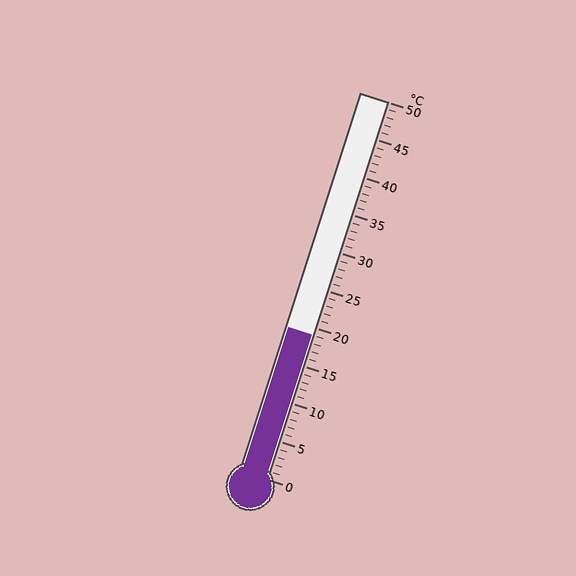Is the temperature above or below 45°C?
The temperature is below 45°C.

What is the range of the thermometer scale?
The thermometer scale ranges from 0°C to 50°C.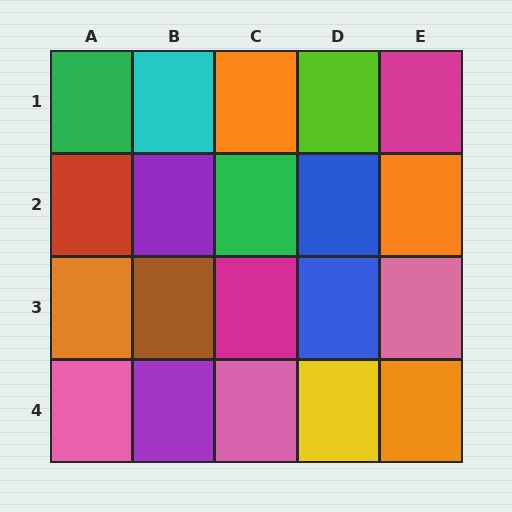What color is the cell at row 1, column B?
Cyan.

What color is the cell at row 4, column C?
Pink.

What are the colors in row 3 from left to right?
Orange, brown, magenta, blue, pink.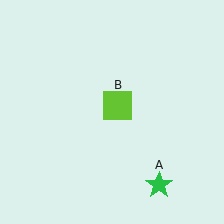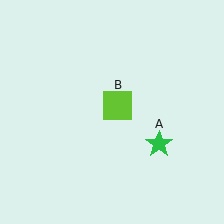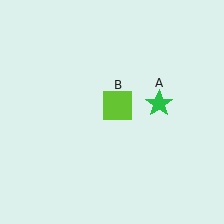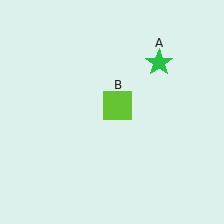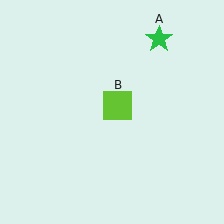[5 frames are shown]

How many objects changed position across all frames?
1 object changed position: green star (object A).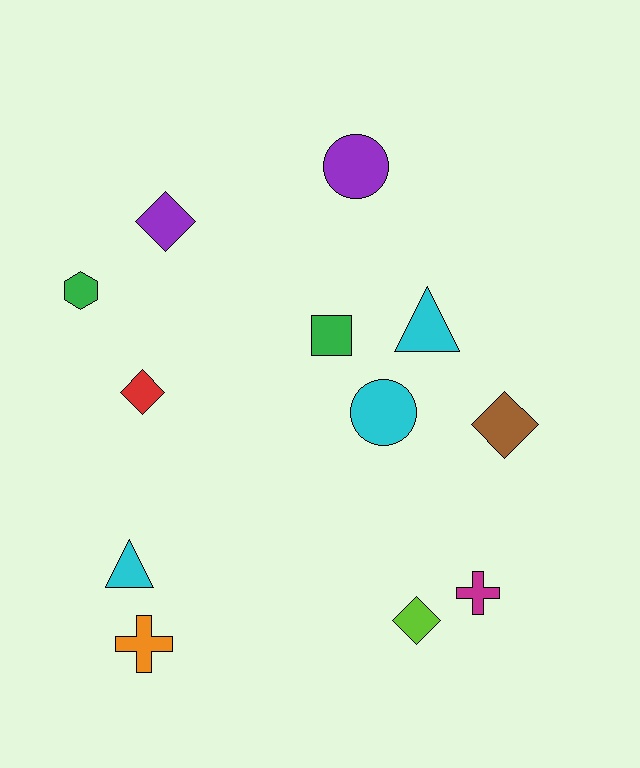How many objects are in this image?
There are 12 objects.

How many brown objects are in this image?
There is 1 brown object.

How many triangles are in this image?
There are 2 triangles.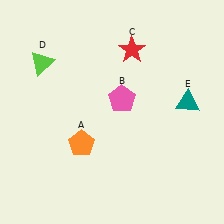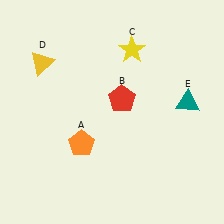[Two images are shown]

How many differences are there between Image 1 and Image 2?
There are 3 differences between the two images.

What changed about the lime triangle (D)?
In Image 1, D is lime. In Image 2, it changed to yellow.